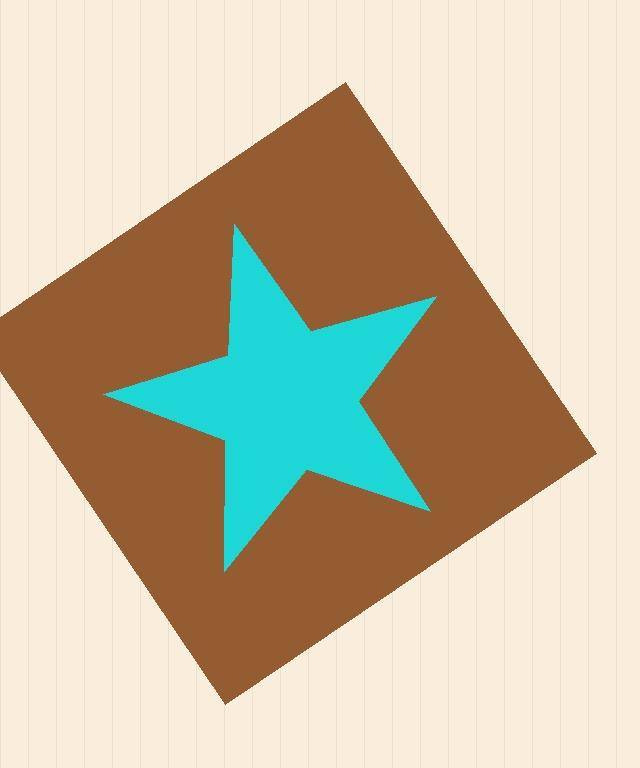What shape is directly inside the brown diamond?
The cyan star.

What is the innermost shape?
The cyan star.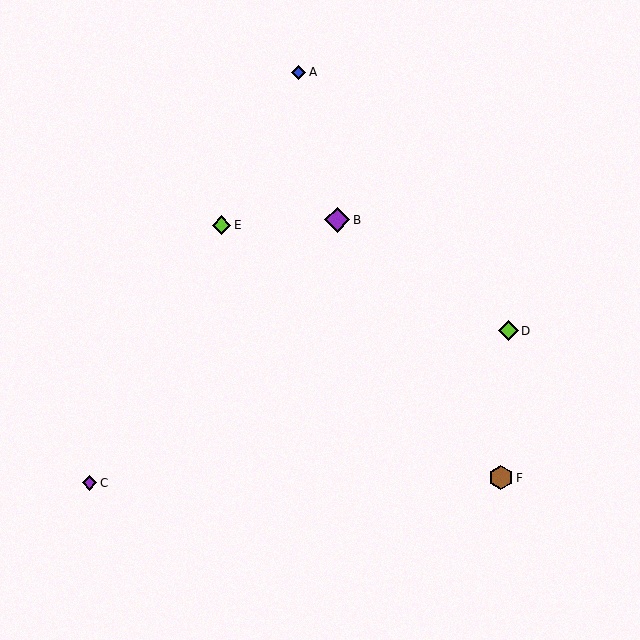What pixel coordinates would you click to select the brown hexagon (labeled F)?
Click at (501, 478) to select the brown hexagon F.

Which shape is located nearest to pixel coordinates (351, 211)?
The purple diamond (labeled B) at (337, 220) is nearest to that location.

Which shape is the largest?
The purple diamond (labeled B) is the largest.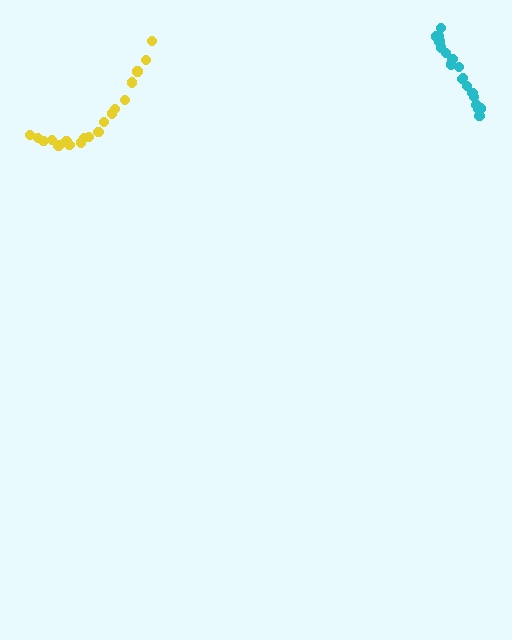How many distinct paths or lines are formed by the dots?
There are 2 distinct paths.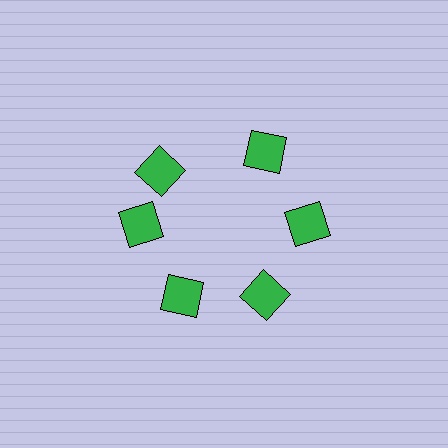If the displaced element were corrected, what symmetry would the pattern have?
It would have 6-fold rotational symmetry — the pattern would map onto itself every 60 degrees.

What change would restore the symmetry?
The symmetry would be restored by rotating it back into even spacing with its neighbors so that all 6 squares sit at equal angles and equal distance from the center.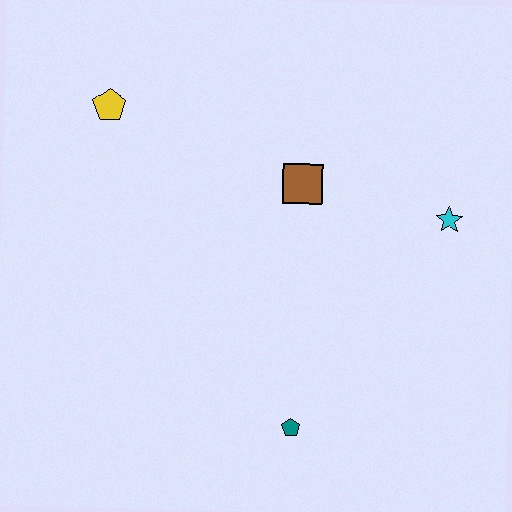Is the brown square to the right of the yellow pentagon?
Yes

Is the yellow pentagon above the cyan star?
Yes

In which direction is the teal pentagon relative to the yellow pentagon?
The teal pentagon is below the yellow pentagon.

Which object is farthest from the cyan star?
The yellow pentagon is farthest from the cyan star.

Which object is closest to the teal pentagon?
The brown square is closest to the teal pentagon.